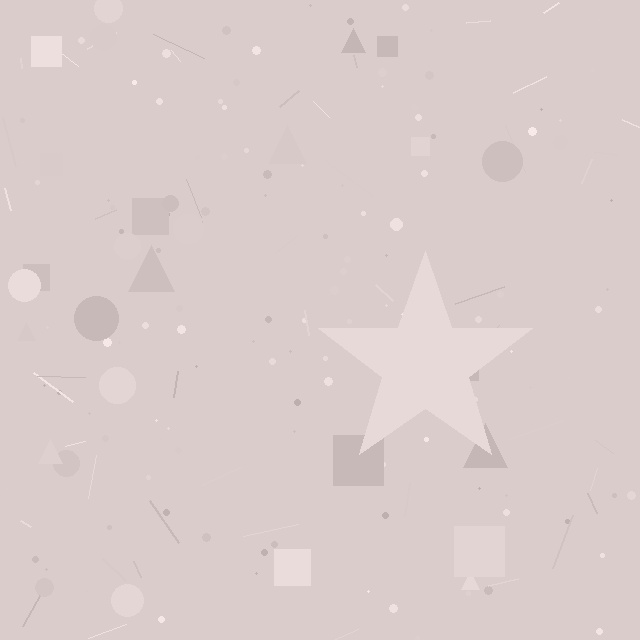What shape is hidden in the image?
A star is hidden in the image.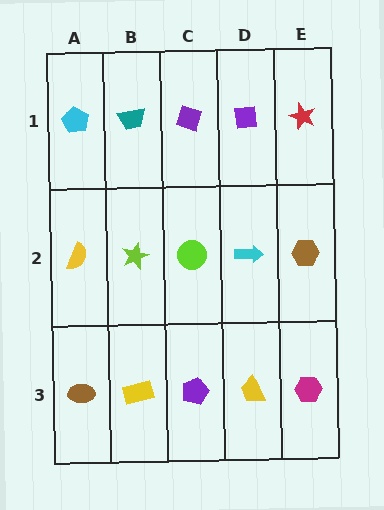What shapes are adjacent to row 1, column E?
A brown hexagon (row 2, column E), a purple square (row 1, column D).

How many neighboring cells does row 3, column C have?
3.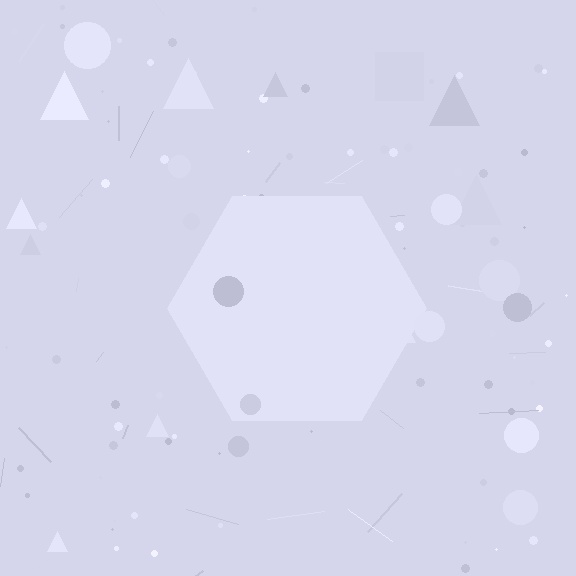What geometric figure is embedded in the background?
A hexagon is embedded in the background.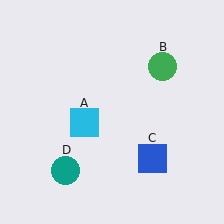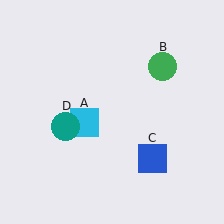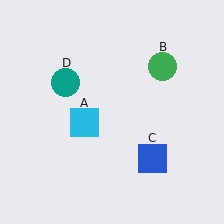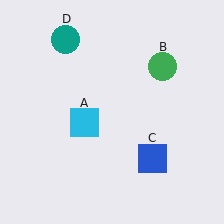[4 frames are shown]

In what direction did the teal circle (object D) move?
The teal circle (object D) moved up.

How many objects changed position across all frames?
1 object changed position: teal circle (object D).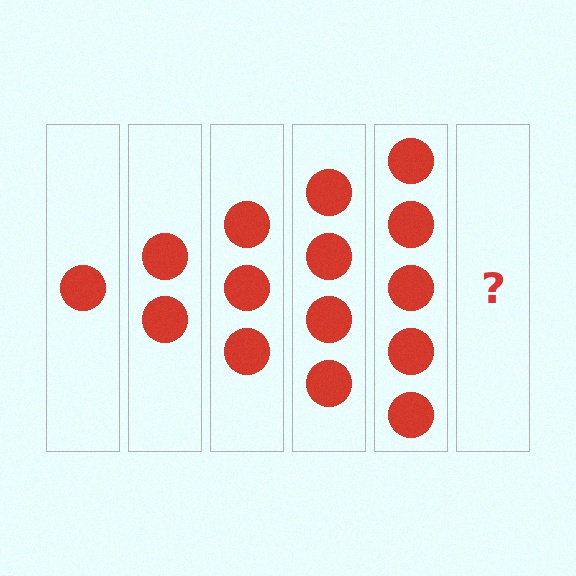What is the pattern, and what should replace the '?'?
The pattern is that each step adds one more circle. The '?' should be 6 circles.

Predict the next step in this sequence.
The next step is 6 circles.